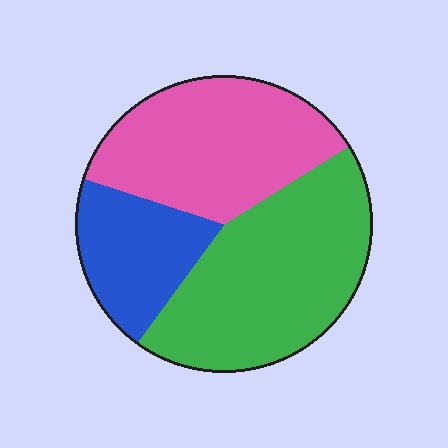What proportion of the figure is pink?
Pink covers around 35% of the figure.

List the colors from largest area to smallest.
From largest to smallest: green, pink, blue.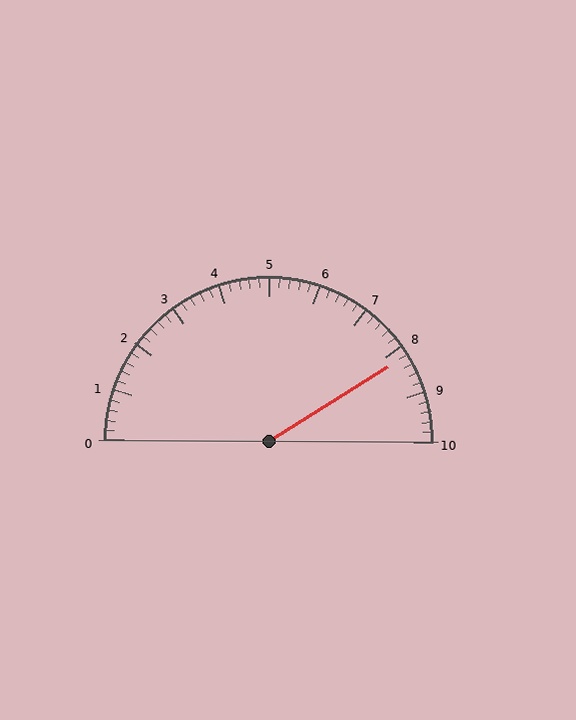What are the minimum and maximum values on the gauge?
The gauge ranges from 0 to 10.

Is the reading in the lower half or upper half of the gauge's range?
The reading is in the upper half of the range (0 to 10).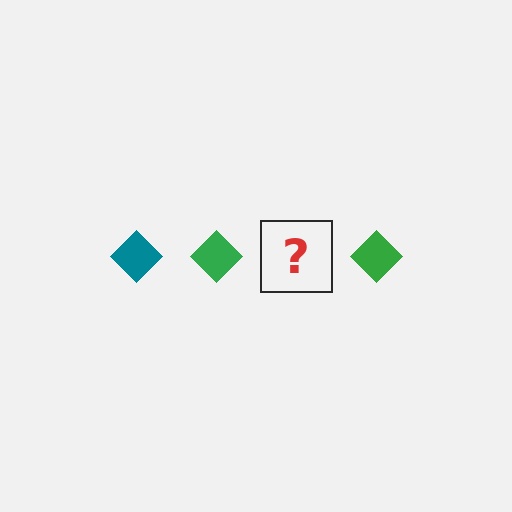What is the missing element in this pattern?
The missing element is a teal diamond.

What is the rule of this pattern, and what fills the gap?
The rule is that the pattern cycles through teal, green diamonds. The gap should be filled with a teal diamond.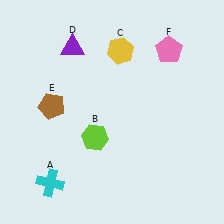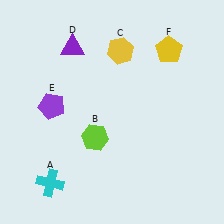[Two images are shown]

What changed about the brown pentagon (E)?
In Image 1, E is brown. In Image 2, it changed to purple.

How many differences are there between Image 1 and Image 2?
There are 2 differences between the two images.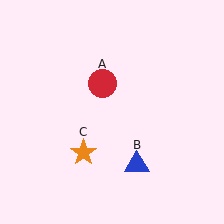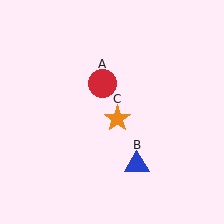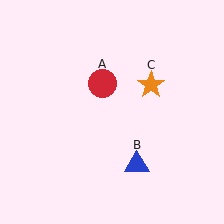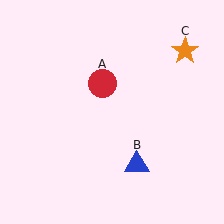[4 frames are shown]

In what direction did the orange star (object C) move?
The orange star (object C) moved up and to the right.